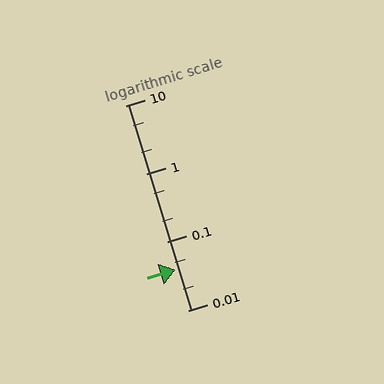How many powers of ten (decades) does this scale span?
The scale spans 3 decades, from 0.01 to 10.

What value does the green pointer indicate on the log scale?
The pointer indicates approximately 0.04.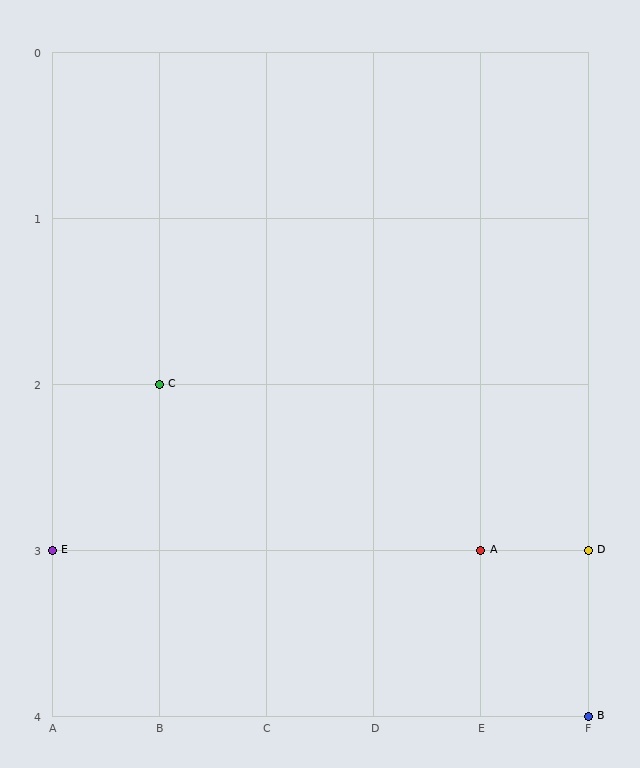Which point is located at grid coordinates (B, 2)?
Point C is at (B, 2).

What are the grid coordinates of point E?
Point E is at grid coordinates (A, 3).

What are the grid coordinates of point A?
Point A is at grid coordinates (E, 3).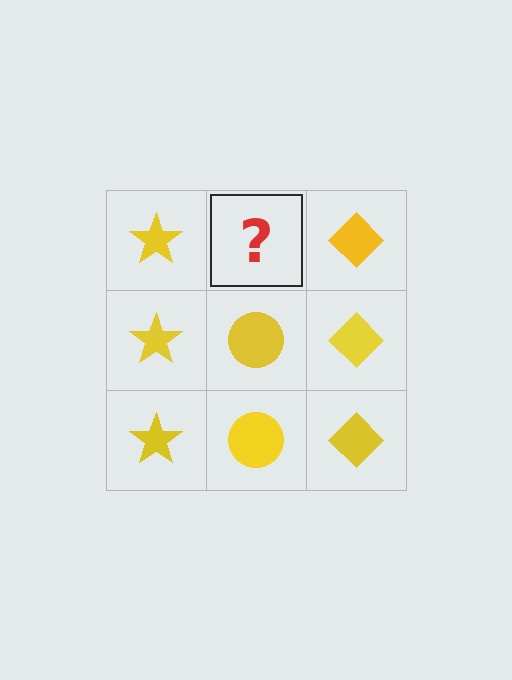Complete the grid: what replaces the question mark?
The question mark should be replaced with a yellow circle.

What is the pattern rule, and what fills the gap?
The rule is that each column has a consistent shape. The gap should be filled with a yellow circle.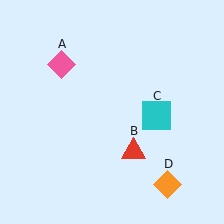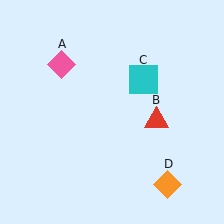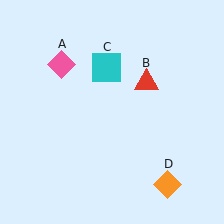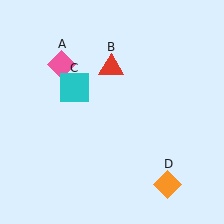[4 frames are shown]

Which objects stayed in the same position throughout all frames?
Pink diamond (object A) and orange diamond (object D) remained stationary.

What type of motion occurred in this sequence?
The red triangle (object B), cyan square (object C) rotated counterclockwise around the center of the scene.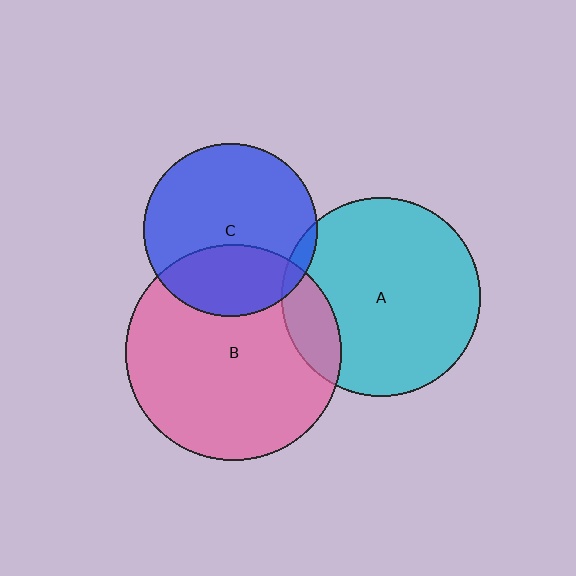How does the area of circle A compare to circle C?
Approximately 1.3 times.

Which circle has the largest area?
Circle B (pink).